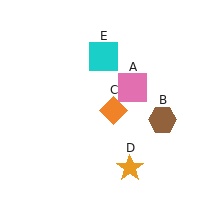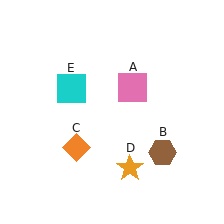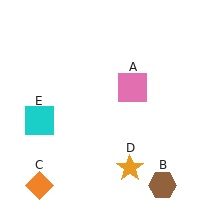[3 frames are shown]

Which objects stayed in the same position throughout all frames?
Pink square (object A) and orange star (object D) remained stationary.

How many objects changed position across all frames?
3 objects changed position: brown hexagon (object B), orange diamond (object C), cyan square (object E).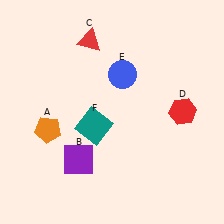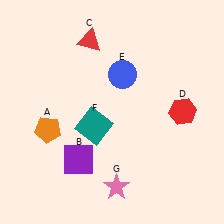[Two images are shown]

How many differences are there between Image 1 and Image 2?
There is 1 difference between the two images.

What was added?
A pink star (G) was added in Image 2.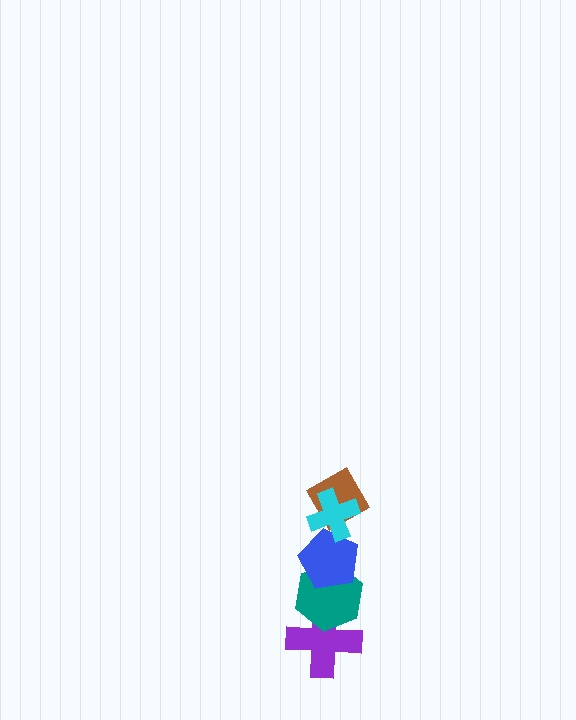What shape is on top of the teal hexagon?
The blue pentagon is on top of the teal hexagon.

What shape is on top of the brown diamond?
The cyan cross is on top of the brown diamond.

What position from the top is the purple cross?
The purple cross is 5th from the top.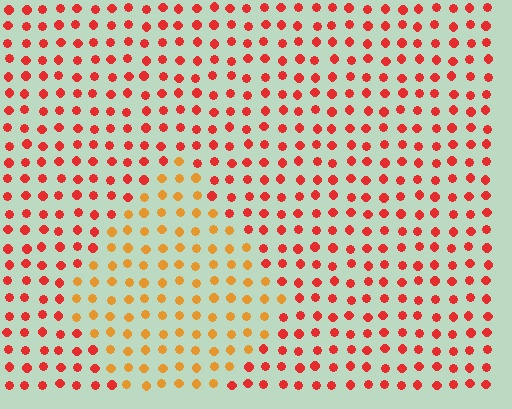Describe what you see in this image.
The image is filled with small red elements in a uniform arrangement. A diamond-shaped region is visible where the elements are tinted to a slightly different hue, forming a subtle color boundary.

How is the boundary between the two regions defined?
The boundary is defined purely by a slight shift in hue (about 35 degrees). Spacing, size, and orientation are identical on both sides.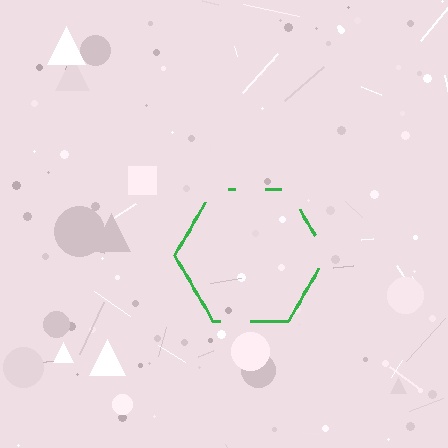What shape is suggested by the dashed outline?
The dashed outline suggests a hexagon.